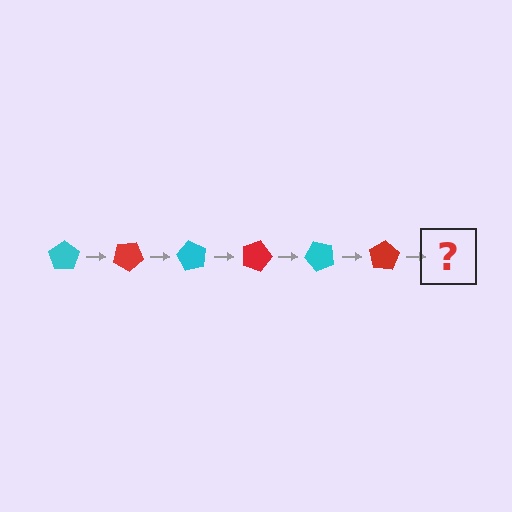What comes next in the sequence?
The next element should be a cyan pentagon, rotated 180 degrees from the start.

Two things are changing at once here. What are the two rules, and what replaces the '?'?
The two rules are that it rotates 30 degrees each step and the color cycles through cyan and red. The '?' should be a cyan pentagon, rotated 180 degrees from the start.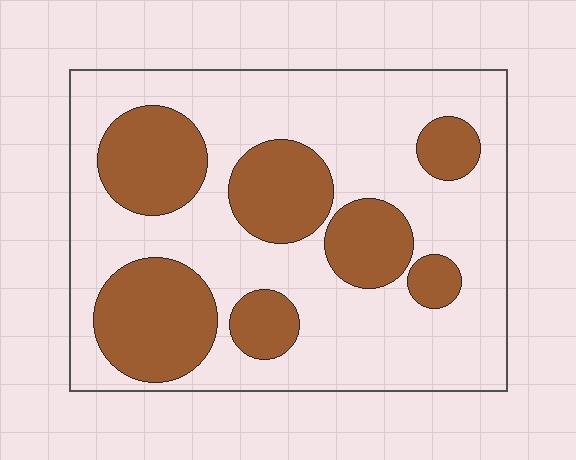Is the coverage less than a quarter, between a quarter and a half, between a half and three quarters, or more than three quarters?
Between a quarter and a half.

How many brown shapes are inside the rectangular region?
7.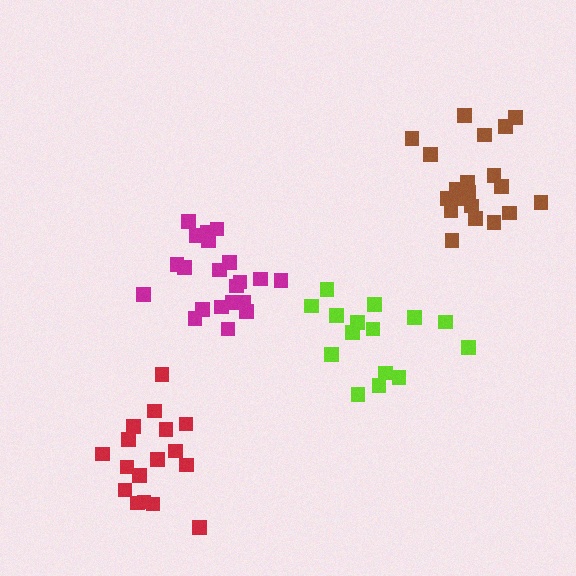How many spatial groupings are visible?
There are 4 spatial groupings.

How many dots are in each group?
Group 1: 15 dots, Group 2: 20 dots, Group 3: 17 dots, Group 4: 21 dots (73 total).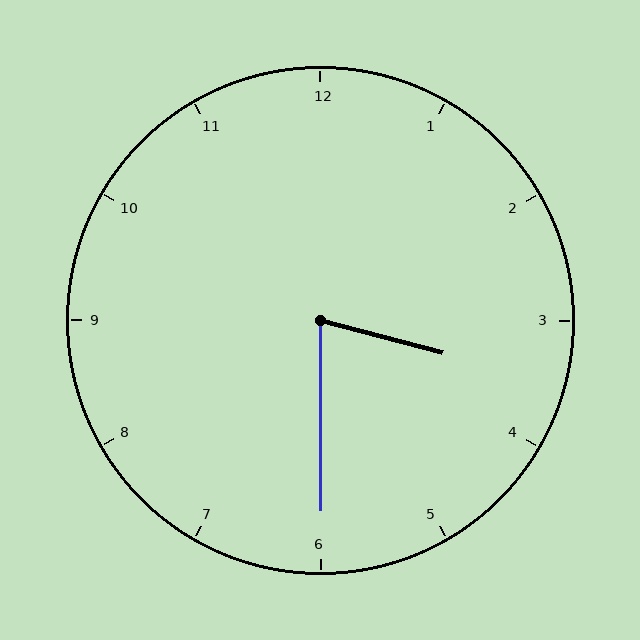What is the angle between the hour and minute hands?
Approximately 75 degrees.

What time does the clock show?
3:30.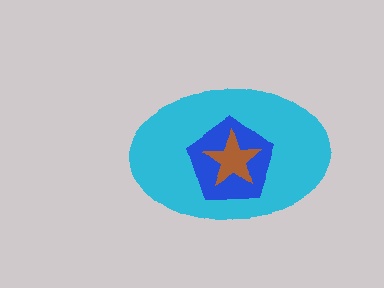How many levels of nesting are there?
3.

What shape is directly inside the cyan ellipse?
The blue pentagon.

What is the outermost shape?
The cyan ellipse.